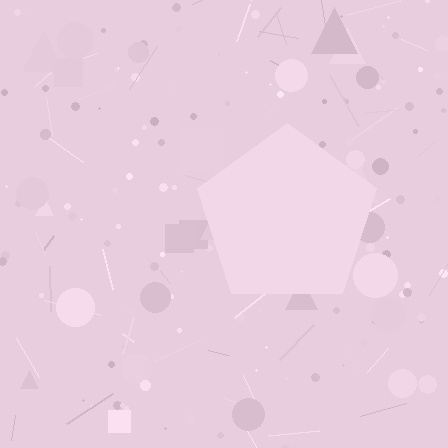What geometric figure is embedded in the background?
A pentagon is embedded in the background.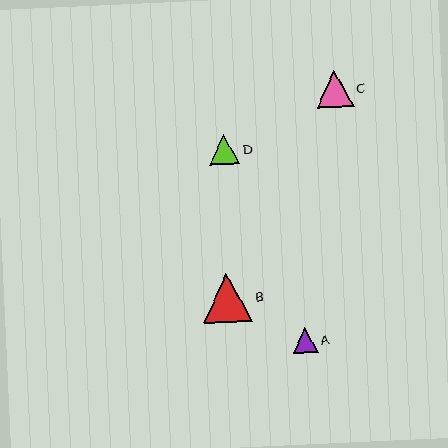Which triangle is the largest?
Triangle B is the largest with a size of approximately 49 pixels.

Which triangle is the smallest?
Triangle A is the smallest with a size of approximately 25 pixels.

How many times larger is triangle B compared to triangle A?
Triangle B is approximately 2.0 times the size of triangle A.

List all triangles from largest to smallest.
From largest to smallest: B, C, D, A.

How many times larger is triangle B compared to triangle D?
Triangle B is approximately 1.6 times the size of triangle D.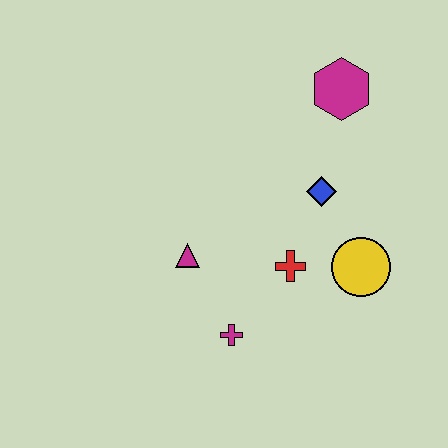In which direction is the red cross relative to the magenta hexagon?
The red cross is below the magenta hexagon.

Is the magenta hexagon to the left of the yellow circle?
Yes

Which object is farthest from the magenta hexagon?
The magenta cross is farthest from the magenta hexagon.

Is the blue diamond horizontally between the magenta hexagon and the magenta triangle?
Yes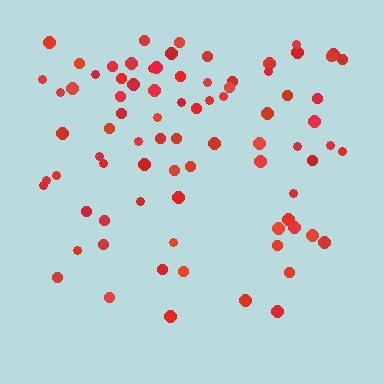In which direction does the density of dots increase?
From bottom to top, with the top side densest.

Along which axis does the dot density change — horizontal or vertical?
Vertical.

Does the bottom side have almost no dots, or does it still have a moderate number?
Still a moderate number, just noticeably fewer than the top.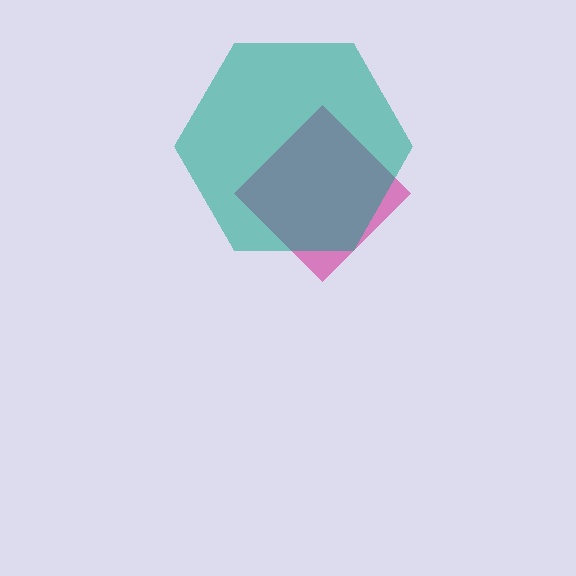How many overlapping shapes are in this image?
There are 2 overlapping shapes in the image.